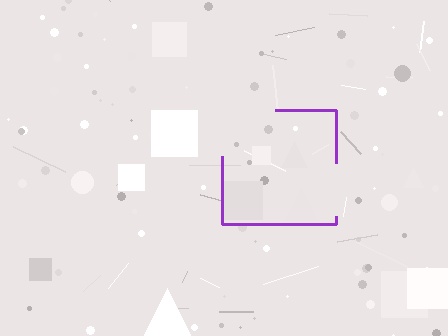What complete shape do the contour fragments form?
The contour fragments form a square.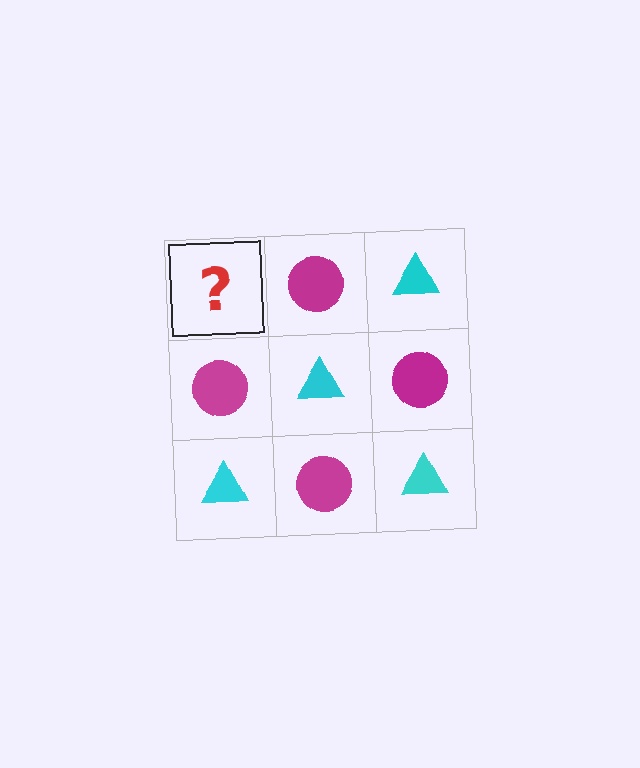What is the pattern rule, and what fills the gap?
The rule is that it alternates cyan triangle and magenta circle in a checkerboard pattern. The gap should be filled with a cyan triangle.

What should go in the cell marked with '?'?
The missing cell should contain a cyan triangle.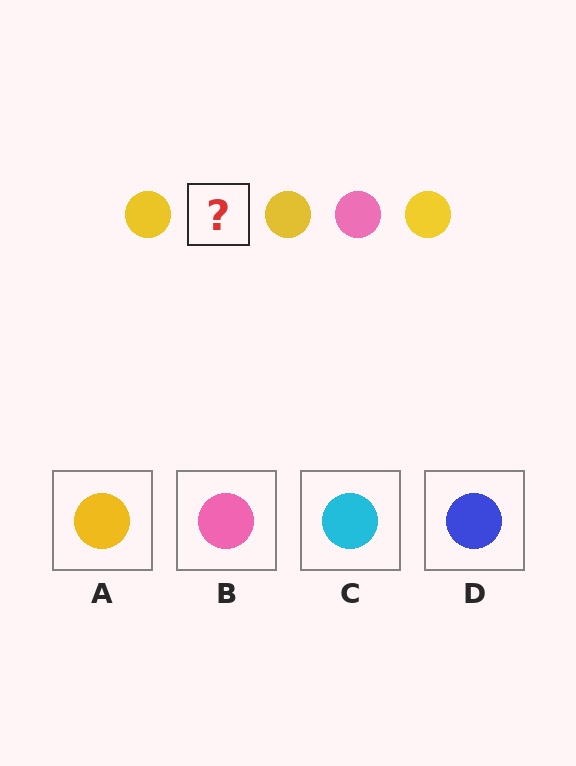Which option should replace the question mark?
Option B.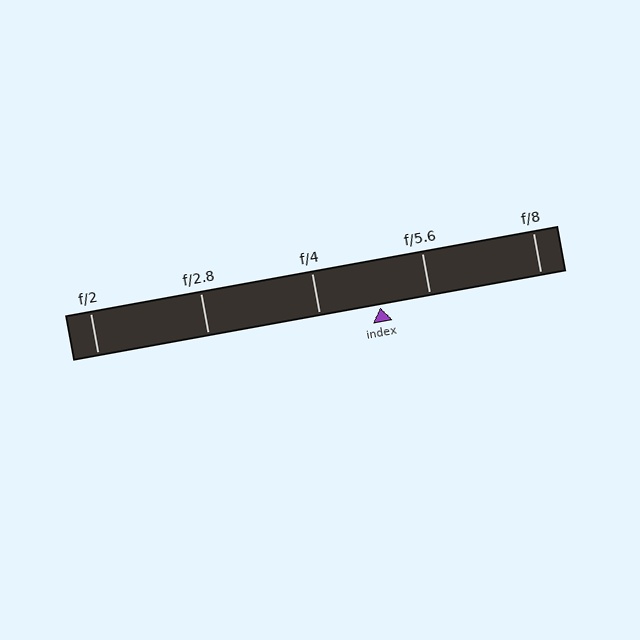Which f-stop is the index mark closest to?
The index mark is closest to f/5.6.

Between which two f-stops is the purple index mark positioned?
The index mark is between f/4 and f/5.6.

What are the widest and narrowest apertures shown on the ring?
The widest aperture shown is f/2 and the narrowest is f/8.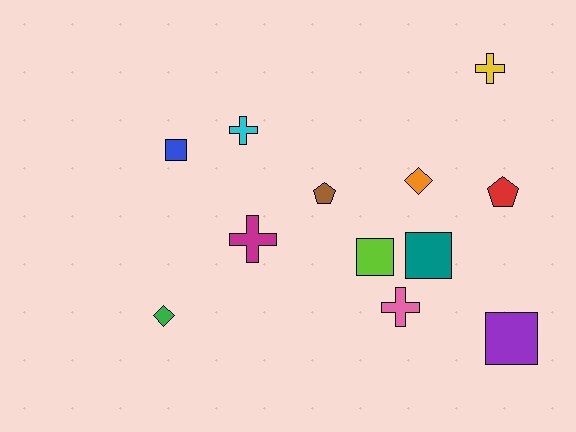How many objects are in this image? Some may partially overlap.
There are 12 objects.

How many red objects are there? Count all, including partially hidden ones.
There is 1 red object.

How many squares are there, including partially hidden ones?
There are 4 squares.